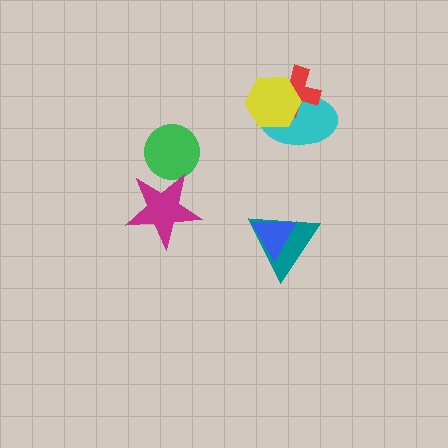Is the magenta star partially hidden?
No, no other shape covers it.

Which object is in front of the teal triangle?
The blue triangle is in front of the teal triangle.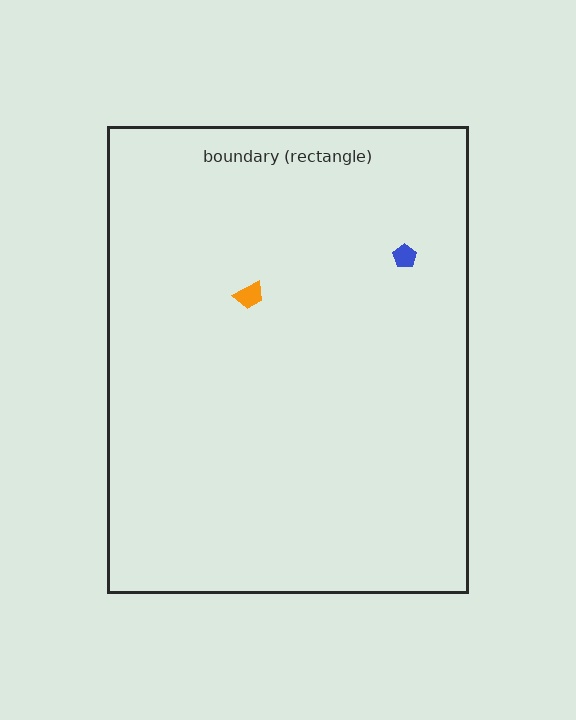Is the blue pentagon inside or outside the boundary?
Inside.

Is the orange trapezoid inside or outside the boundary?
Inside.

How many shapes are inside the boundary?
2 inside, 0 outside.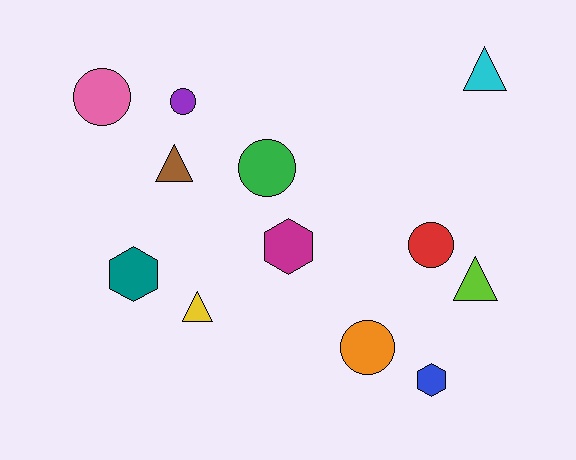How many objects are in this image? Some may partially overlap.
There are 12 objects.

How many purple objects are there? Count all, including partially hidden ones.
There is 1 purple object.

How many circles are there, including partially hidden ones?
There are 5 circles.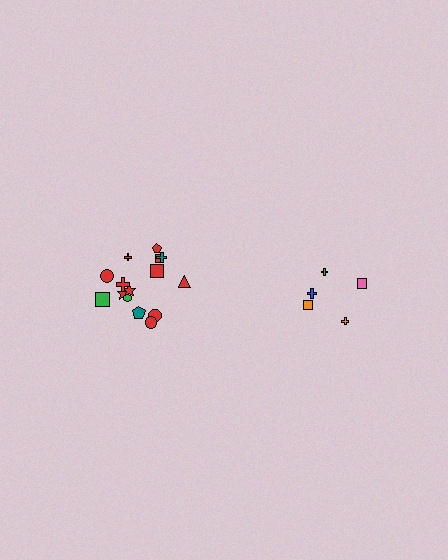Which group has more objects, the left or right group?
The left group.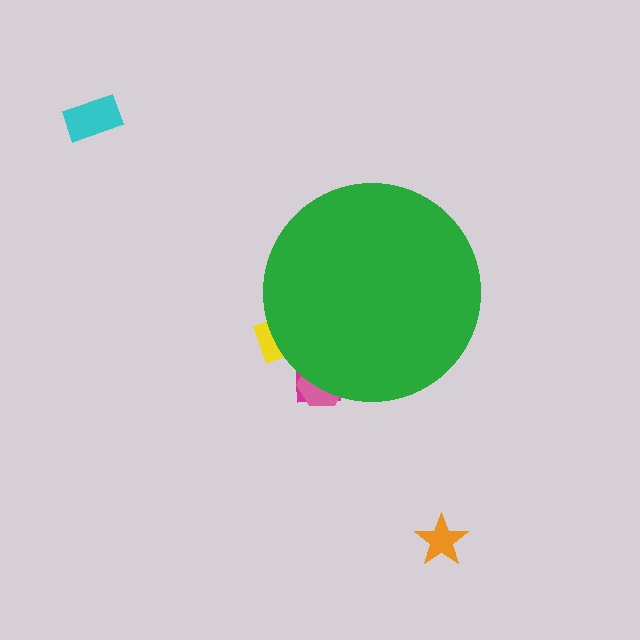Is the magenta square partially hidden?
Yes, the magenta square is partially hidden behind the green circle.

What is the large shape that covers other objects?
A green circle.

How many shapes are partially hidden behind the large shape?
3 shapes are partially hidden.